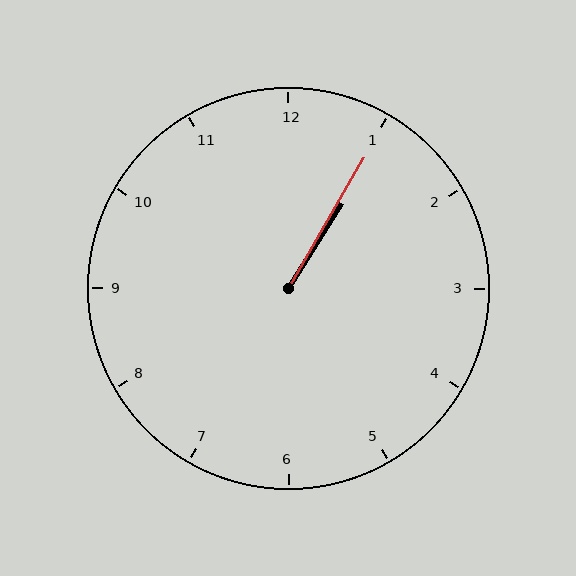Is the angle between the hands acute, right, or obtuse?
It is acute.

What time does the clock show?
1:05.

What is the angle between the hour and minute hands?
Approximately 2 degrees.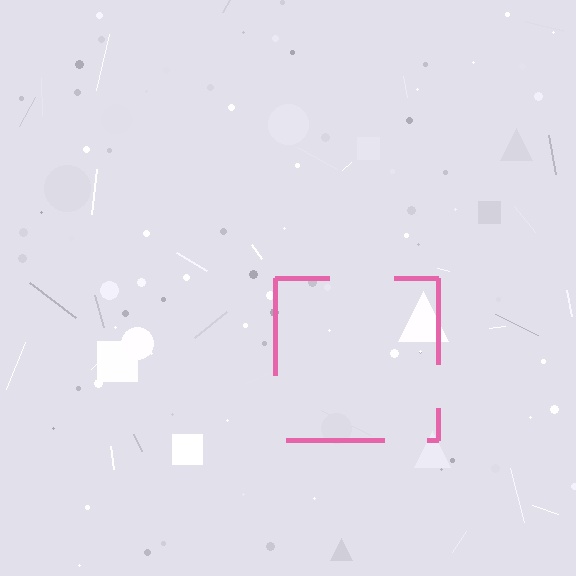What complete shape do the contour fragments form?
The contour fragments form a square.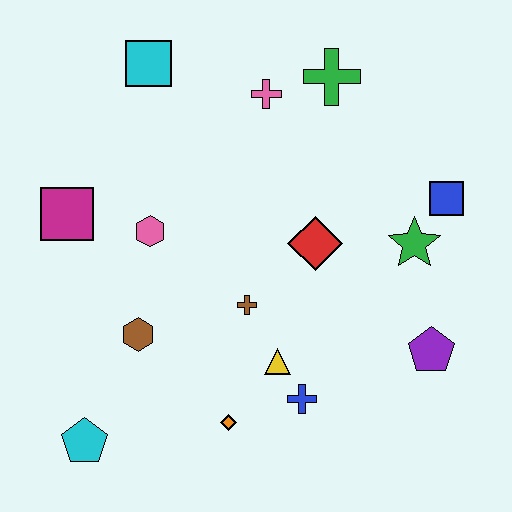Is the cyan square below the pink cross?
No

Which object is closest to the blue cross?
The yellow triangle is closest to the blue cross.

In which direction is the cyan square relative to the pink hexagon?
The cyan square is above the pink hexagon.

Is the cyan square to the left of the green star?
Yes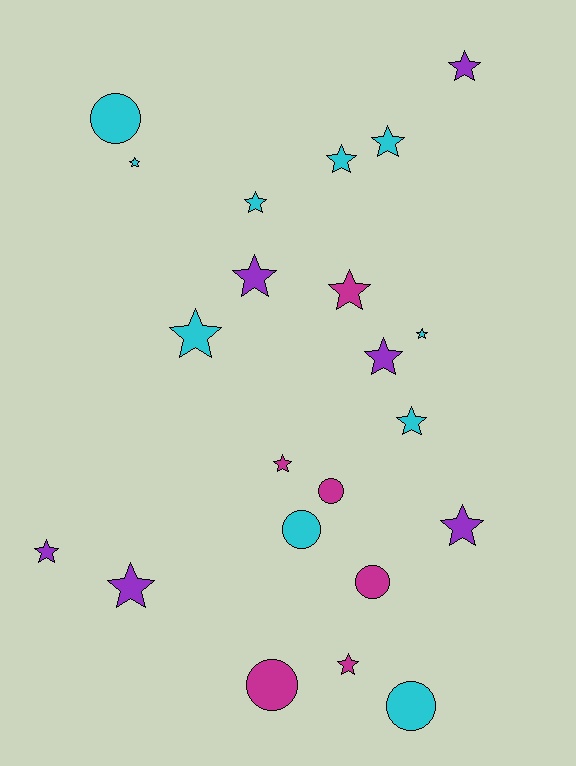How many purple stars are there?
There are 6 purple stars.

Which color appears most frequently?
Cyan, with 10 objects.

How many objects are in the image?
There are 22 objects.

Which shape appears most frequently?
Star, with 16 objects.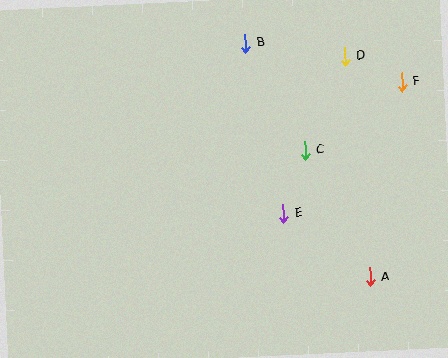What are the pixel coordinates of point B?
Point B is at (246, 43).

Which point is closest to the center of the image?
Point E at (284, 214) is closest to the center.